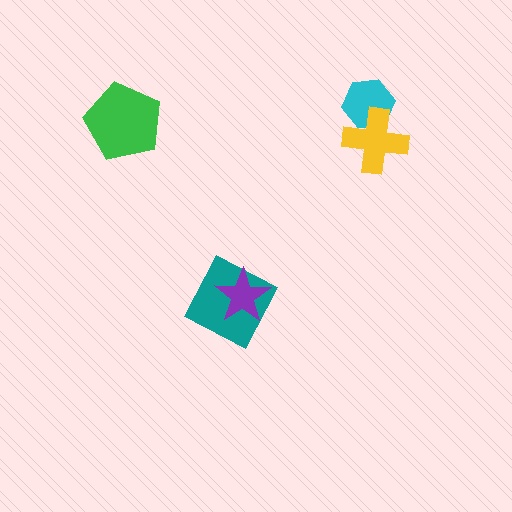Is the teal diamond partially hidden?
Yes, it is partially covered by another shape.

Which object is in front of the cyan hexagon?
The yellow cross is in front of the cyan hexagon.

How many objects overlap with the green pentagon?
0 objects overlap with the green pentagon.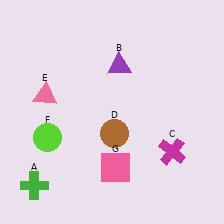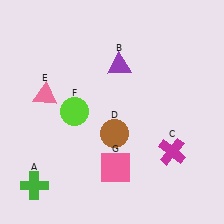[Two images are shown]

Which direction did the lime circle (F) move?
The lime circle (F) moved right.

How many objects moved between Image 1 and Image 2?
1 object moved between the two images.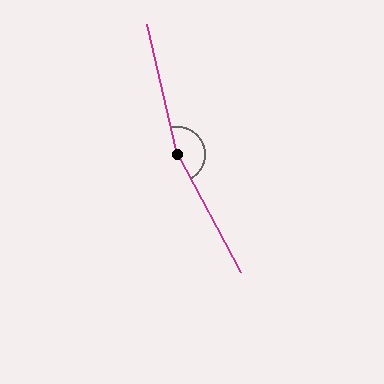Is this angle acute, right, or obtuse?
It is obtuse.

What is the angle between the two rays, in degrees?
Approximately 165 degrees.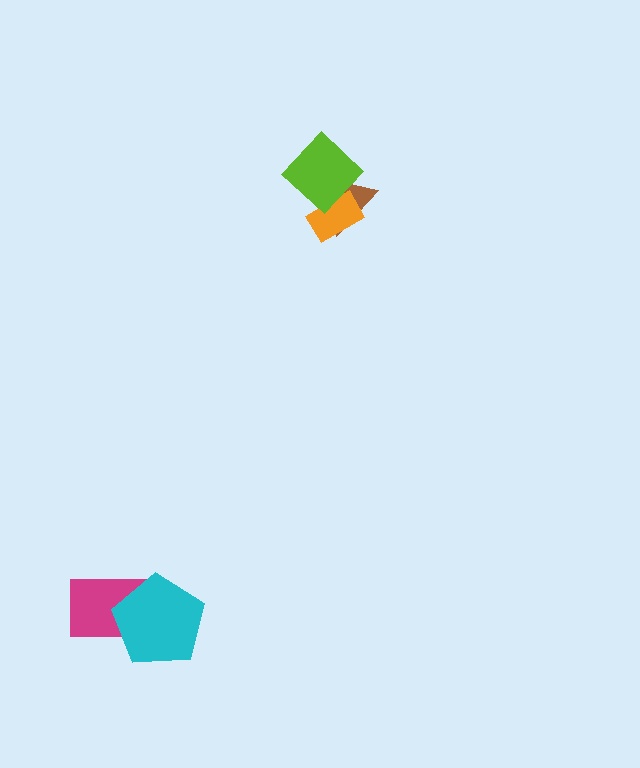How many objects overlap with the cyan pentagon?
1 object overlaps with the cyan pentagon.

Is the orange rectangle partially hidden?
Yes, it is partially covered by another shape.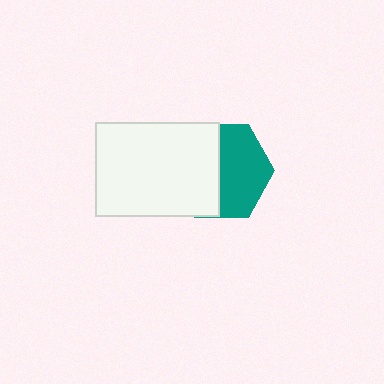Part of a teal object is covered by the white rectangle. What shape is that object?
It is a hexagon.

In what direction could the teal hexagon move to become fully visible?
The teal hexagon could move right. That would shift it out from behind the white rectangle entirely.